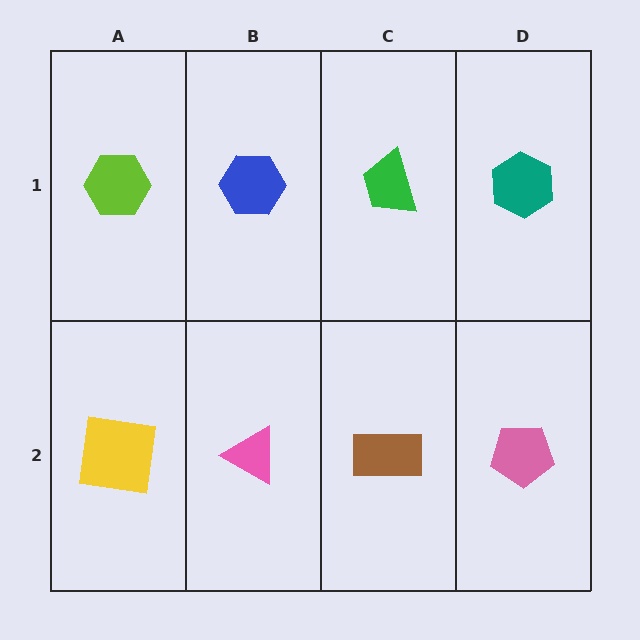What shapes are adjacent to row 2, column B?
A blue hexagon (row 1, column B), a yellow square (row 2, column A), a brown rectangle (row 2, column C).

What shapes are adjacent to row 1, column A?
A yellow square (row 2, column A), a blue hexagon (row 1, column B).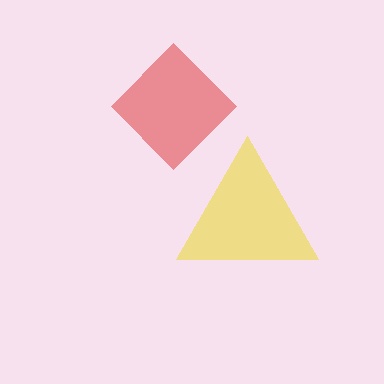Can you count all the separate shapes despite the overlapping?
Yes, there are 2 separate shapes.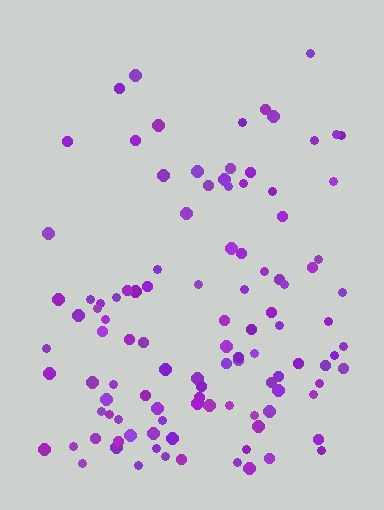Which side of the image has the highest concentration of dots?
The bottom.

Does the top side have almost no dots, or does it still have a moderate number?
Still a moderate number, just noticeably fewer than the bottom.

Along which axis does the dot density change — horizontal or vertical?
Vertical.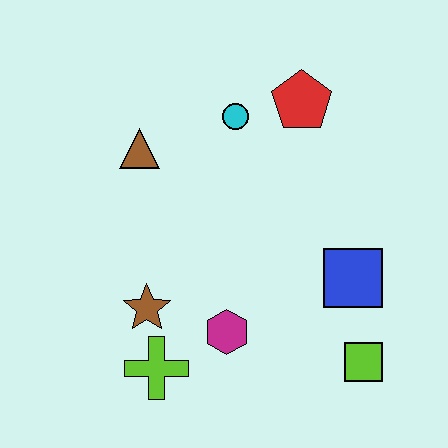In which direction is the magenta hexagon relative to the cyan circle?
The magenta hexagon is below the cyan circle.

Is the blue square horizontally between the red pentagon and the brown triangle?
No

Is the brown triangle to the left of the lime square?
Yes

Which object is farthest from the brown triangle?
The lime square is farthest from the brown triangle.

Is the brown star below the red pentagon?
Yes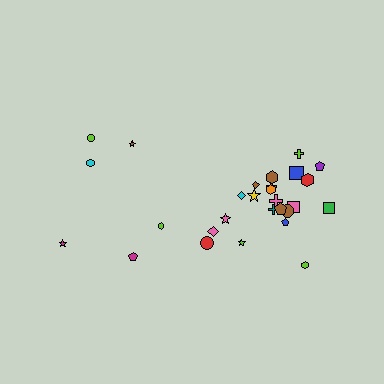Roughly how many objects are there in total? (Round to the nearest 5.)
Roughly 30 objects in total.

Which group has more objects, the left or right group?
The right group.